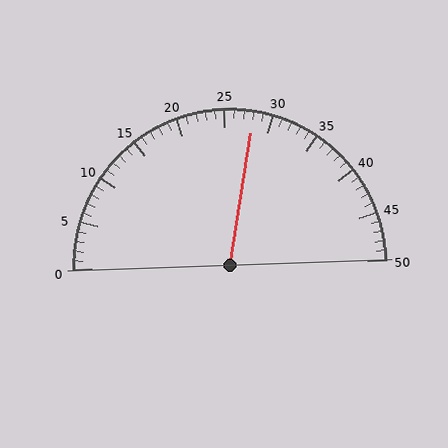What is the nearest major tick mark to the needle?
The nearest major tick mark is 30.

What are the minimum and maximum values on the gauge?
The gauge ranges from 0 to 50.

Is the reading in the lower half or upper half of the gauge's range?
The reading is in the upper half of the range (0 to 50).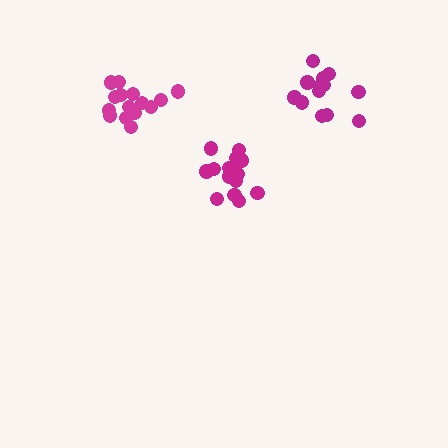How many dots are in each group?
Group 1: 14 dots, Group 2: 14 dots, Group 3: 15 dots (43 total).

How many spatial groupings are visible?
There are 3 spatial groupings.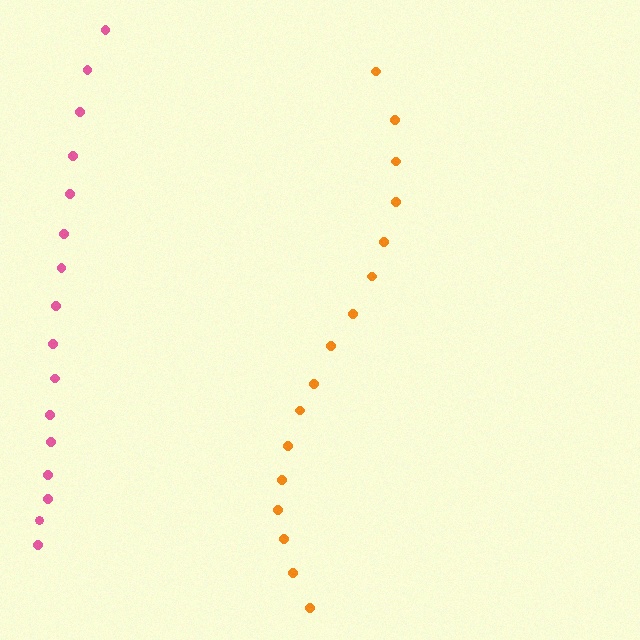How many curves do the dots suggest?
There are 2 distinct paths.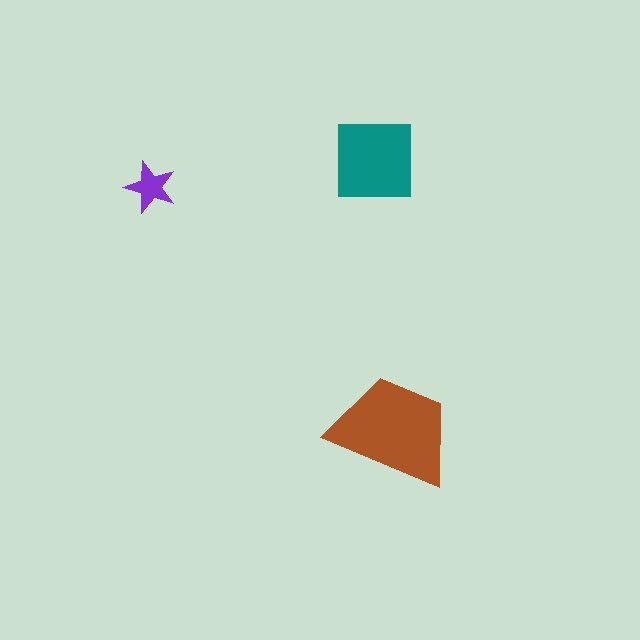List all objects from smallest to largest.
The purple star, the teal square, the brown trapezoid.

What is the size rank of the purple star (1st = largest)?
3rd.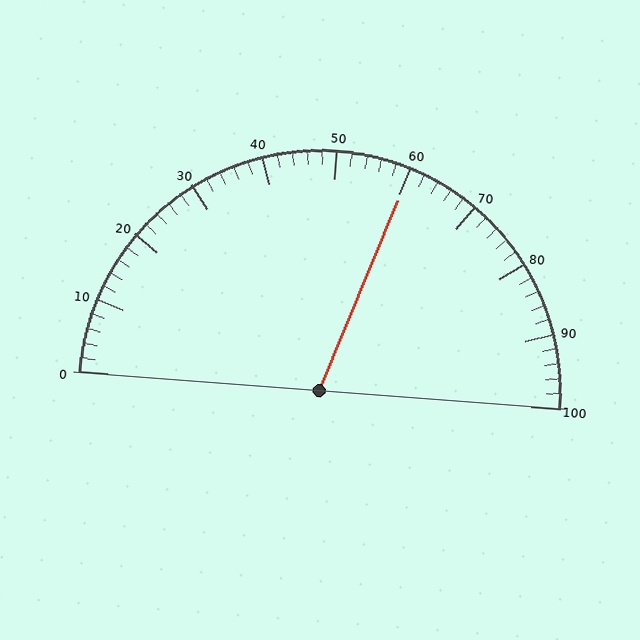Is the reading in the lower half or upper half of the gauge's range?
The reading is in the upper half of the range (0 to 100).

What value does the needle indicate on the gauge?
The needle indicates approximately 60.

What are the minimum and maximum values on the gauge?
The gauge ranges from 0 to 100.